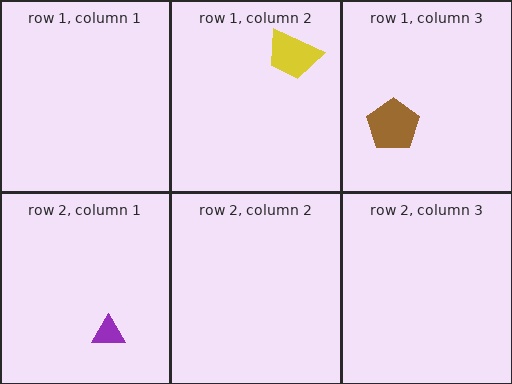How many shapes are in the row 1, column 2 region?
1.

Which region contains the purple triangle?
The row 2, column 1 region.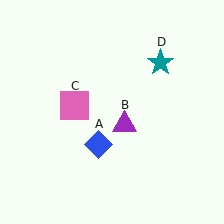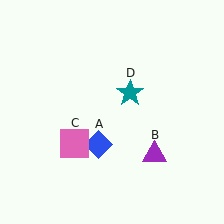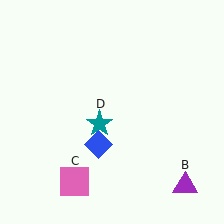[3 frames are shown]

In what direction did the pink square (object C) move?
The pink square (object C) moved down.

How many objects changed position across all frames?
3 objects changed position: purple triangle (object B), pink square (object C), teal star (object D).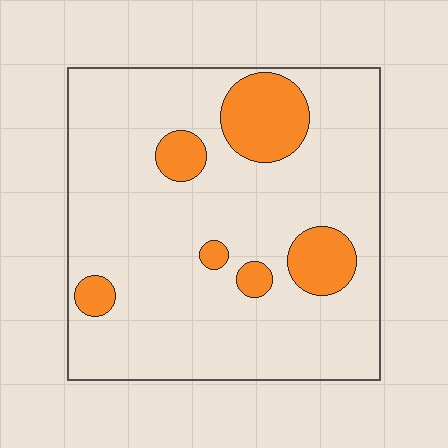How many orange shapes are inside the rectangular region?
6.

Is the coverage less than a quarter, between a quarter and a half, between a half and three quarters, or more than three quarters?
Less than a quarter.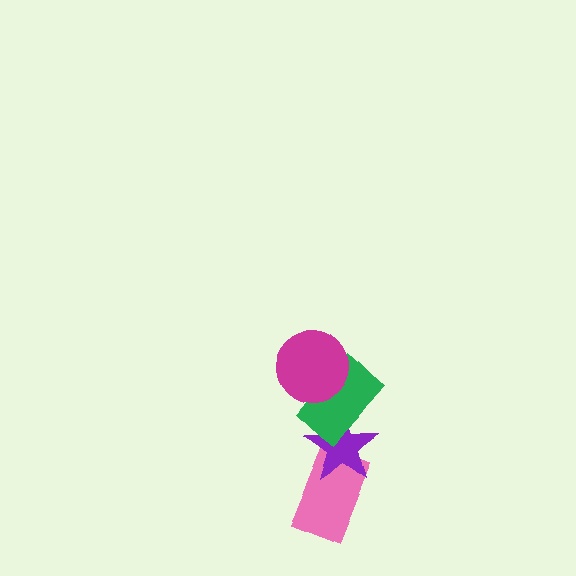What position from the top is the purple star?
The purple star is 3rd from the top.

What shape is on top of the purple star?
The green rectangle is on top of the purple star.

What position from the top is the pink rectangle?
The pink rectangle is 4th from the top.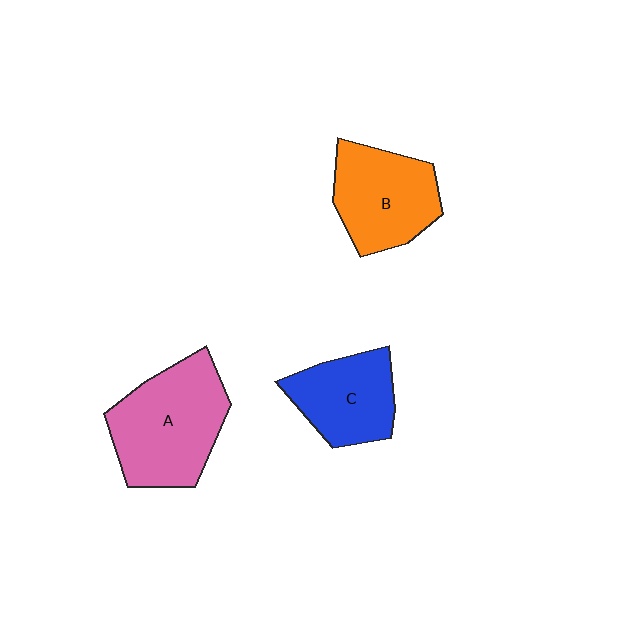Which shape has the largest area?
Shape A (pink).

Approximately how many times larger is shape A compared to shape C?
Approximately 1.5 times.